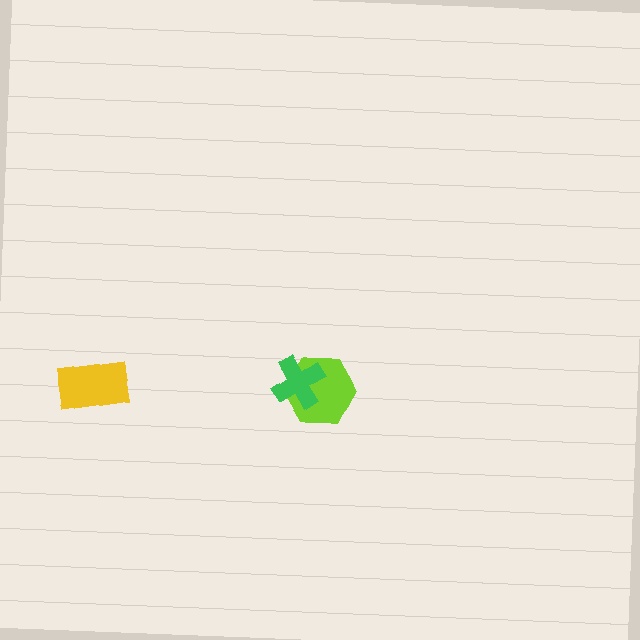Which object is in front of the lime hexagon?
The green cross is in front of the lime hexagon.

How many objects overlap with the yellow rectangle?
0 objects overlap with the yellow rectangle.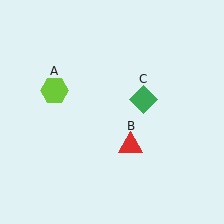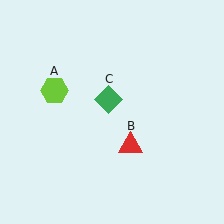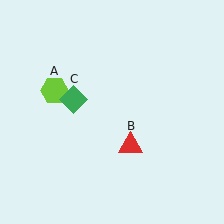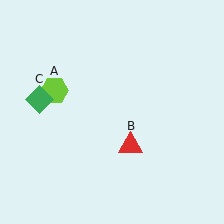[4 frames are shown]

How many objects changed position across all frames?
1 object changed position: green diamond (object C).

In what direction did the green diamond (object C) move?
The green diamond (object C) moved left.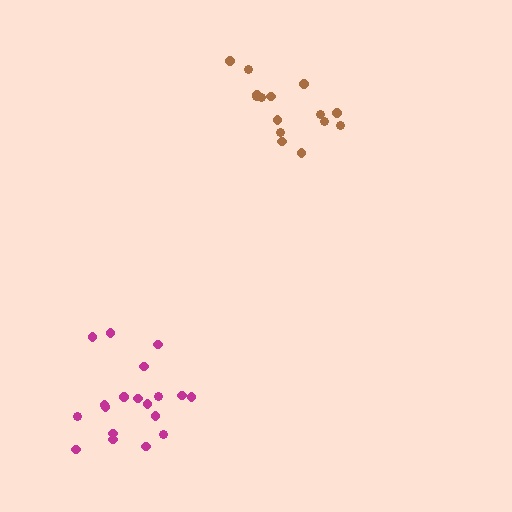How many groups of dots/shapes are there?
There are 2 groups.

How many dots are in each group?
Group 1: 15 dots, Group 2: 19 dots (34 total).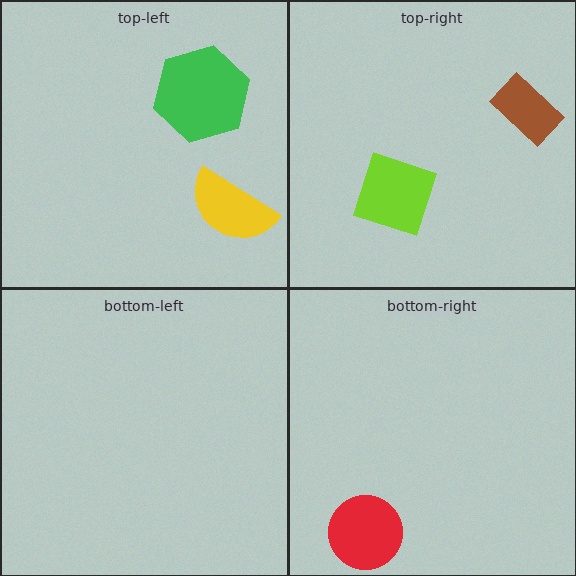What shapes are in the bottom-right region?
The red circle.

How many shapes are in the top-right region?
2.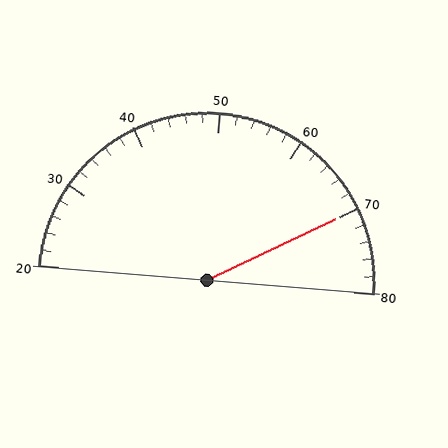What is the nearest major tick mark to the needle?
The nearest major tick mark is 70.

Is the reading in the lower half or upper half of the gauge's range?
The reading is in the upper half of the range (20 to 80).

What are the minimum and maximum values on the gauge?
The gauge ranges from 20 to 80.